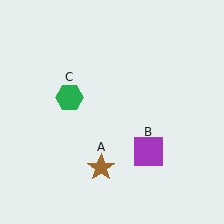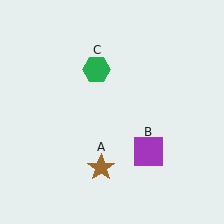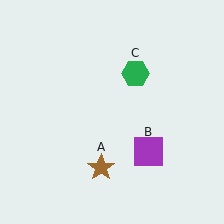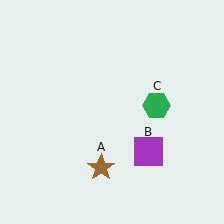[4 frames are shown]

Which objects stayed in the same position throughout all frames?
Brown star (object A) and purple square (object B) remained stationary.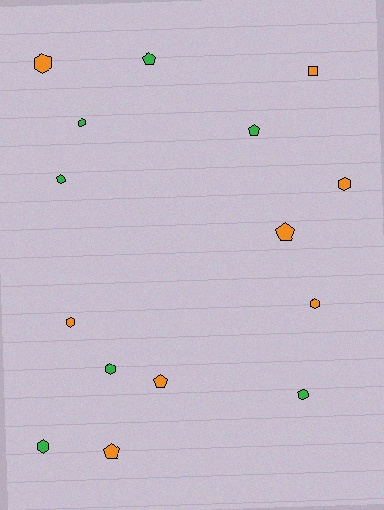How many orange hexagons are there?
There are 4 orange hexagons.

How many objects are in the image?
There are 15 objects.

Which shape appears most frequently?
Hexagon, with 9 objects.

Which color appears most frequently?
Orange, with 8 objects.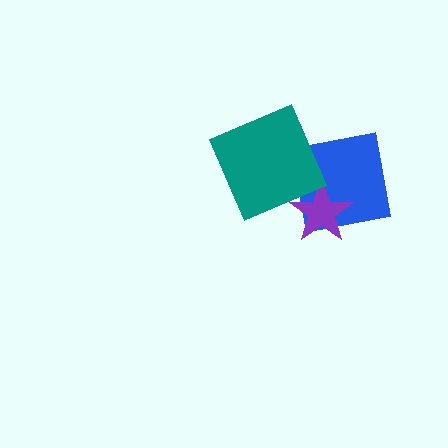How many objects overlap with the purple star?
1 object overlaps with the purple star.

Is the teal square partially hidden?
No, no other shape covers it.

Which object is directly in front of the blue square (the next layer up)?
The purple star is directly in front of the blue square.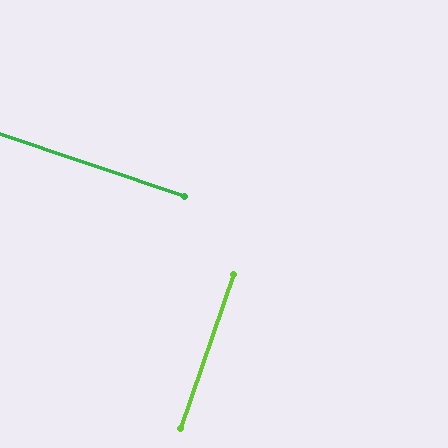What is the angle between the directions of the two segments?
Approximately 89 degrees.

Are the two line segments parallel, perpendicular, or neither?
Perpendicular — they meet at approximately 89°.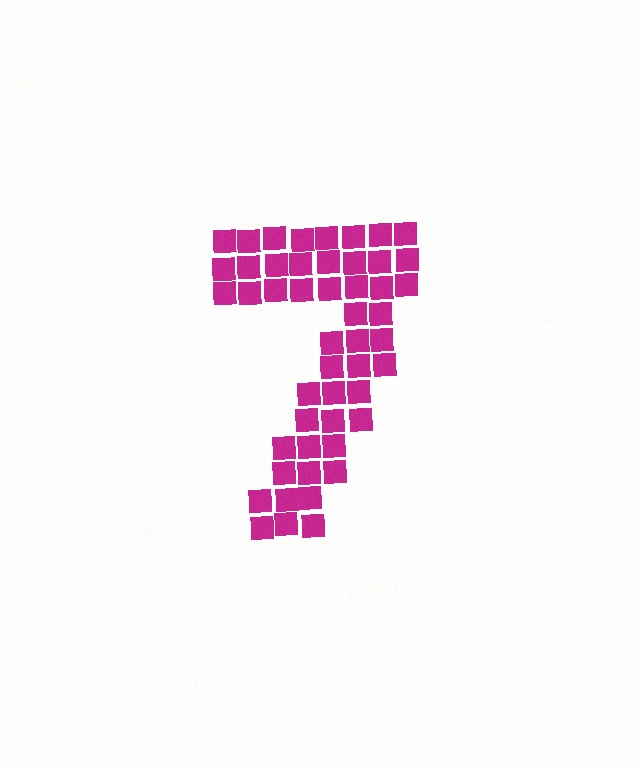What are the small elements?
The small elements are squares.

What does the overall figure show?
The overall figure shows the digit 7.